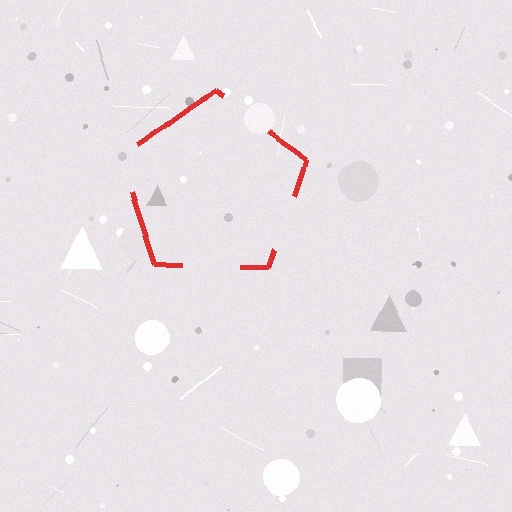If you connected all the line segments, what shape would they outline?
They would outline a pentagon.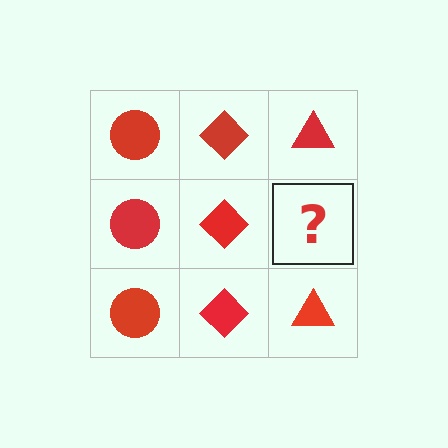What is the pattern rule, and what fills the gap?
The rule is that each column has a consistent shape. The gap should be filled with a red triangle.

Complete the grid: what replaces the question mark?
The question mark should be replaced with a red triangle.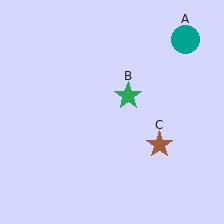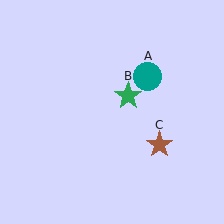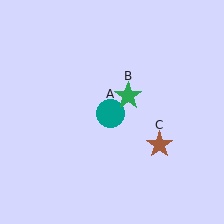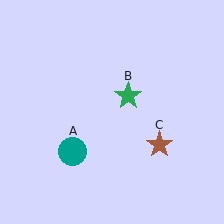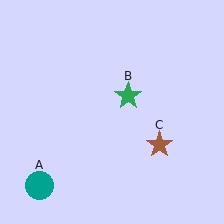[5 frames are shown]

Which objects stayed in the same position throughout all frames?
Green star (object B) and brown star (object C) remained stationary.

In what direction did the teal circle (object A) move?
The teal circle (object A) moved down and to the left.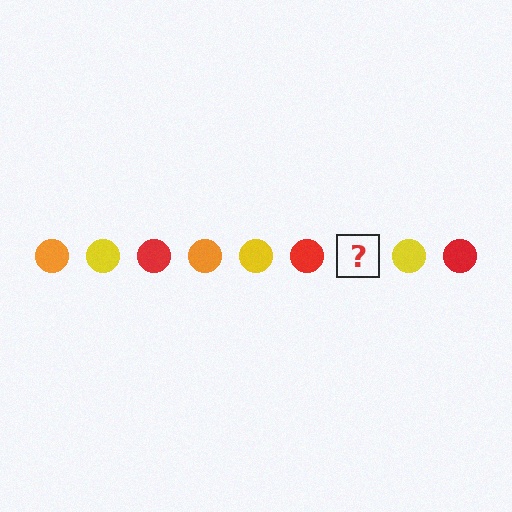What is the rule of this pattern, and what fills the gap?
The rule is that the pattern cycles through orange, yellow, red circles. The gap should be filled with an orange circle.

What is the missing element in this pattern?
The missing element is an orange circle.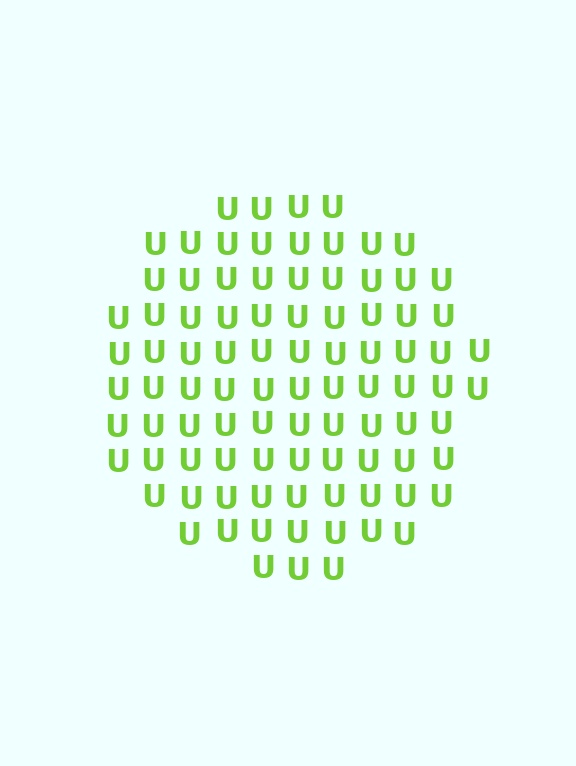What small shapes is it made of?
It is made of small letter U's.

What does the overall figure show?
The overall figure shows a circle.